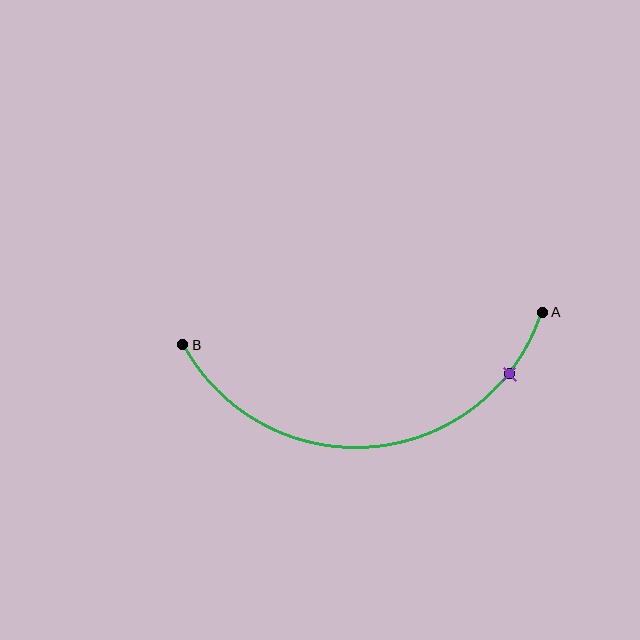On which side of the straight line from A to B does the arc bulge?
The arc bulges below the straight line connecting A and B.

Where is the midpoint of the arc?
The arc midpoint is the point on the curve farthest from the straight line joining A and B. It sits below that line.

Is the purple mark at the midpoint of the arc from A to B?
No. The purple mark lies on the arc but is closer to endpoint A. The arc midpoint would be at the point on the curve equidistant along the arc from both A and B.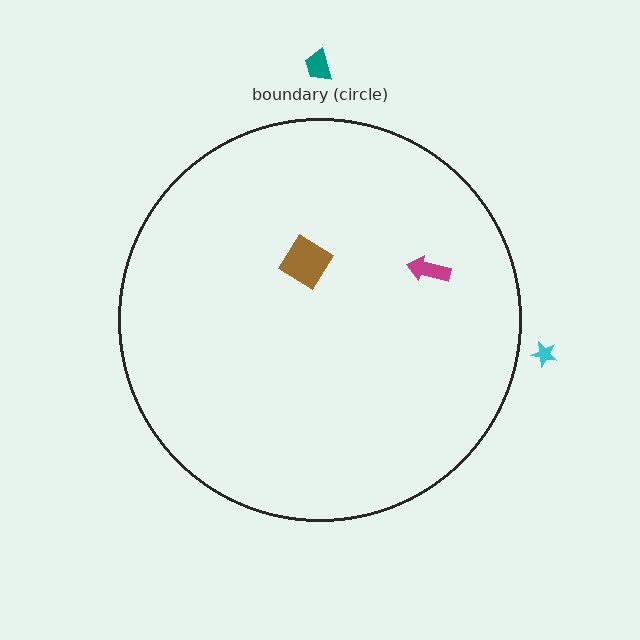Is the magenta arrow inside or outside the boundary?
Inside.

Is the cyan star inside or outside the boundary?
Outside.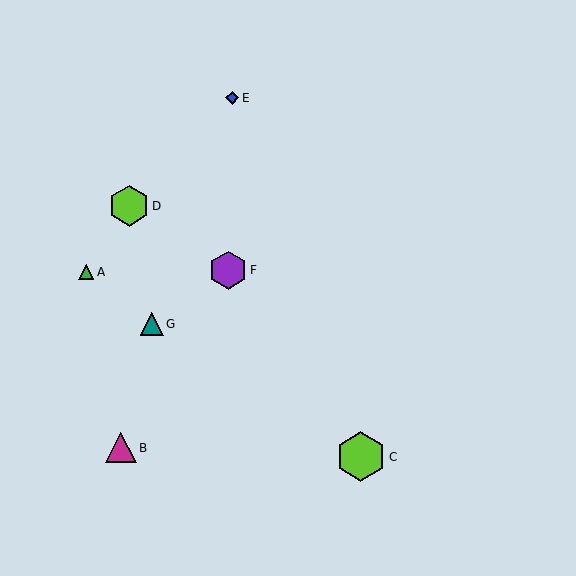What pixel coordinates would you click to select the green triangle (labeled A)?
Click at (86, 272) to select the green triangle A.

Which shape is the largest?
The lime hexagon (labeled C) is the largest.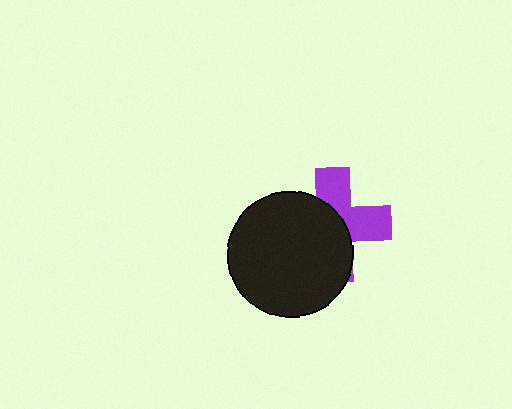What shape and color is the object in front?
The object in front is a black circle.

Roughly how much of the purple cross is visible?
A small part of it is visible (roughly 44%).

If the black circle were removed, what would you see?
You would see the complete purple cross.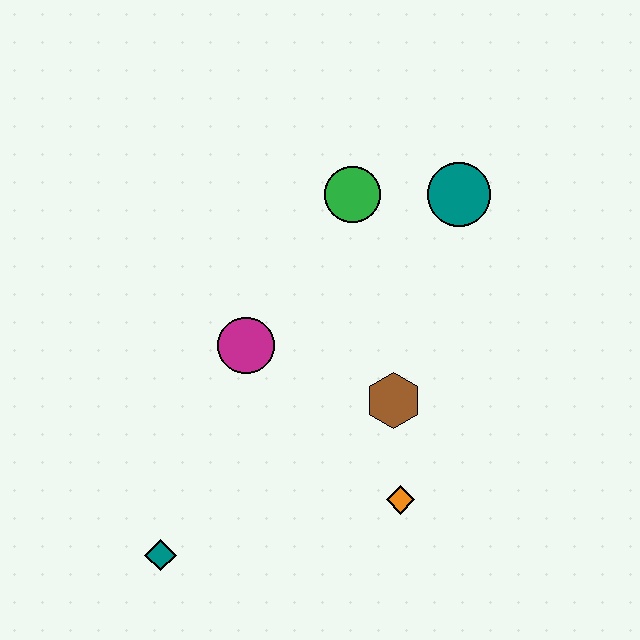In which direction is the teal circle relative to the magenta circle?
The teal circle is to the right of the magenta circle.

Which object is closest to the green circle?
The teal circle is closest to the green circle.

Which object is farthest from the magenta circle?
The teal circle is farthest from the magenta circle.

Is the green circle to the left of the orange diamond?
Yes